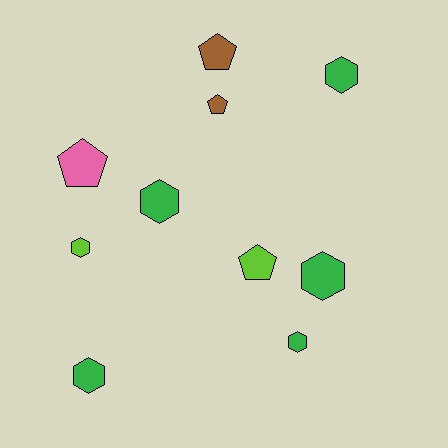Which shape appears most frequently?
Hexagon, with 6 objects.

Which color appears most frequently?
Green, with 5 objects.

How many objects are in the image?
There are 10 objects.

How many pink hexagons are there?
There are no pink hexagons.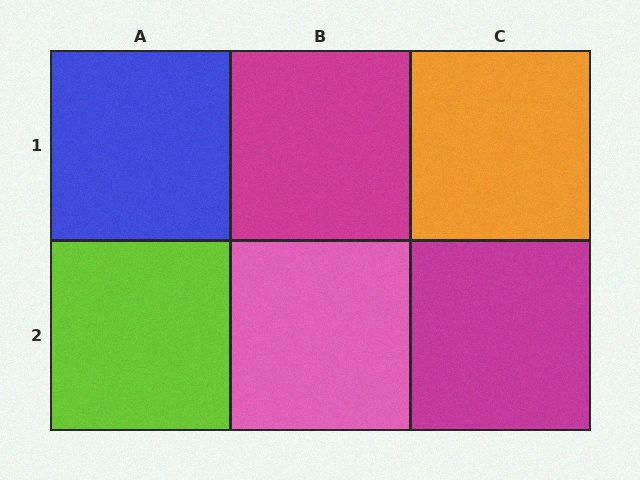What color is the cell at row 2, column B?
Pink.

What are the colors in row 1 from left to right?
Blue, magenta, orange.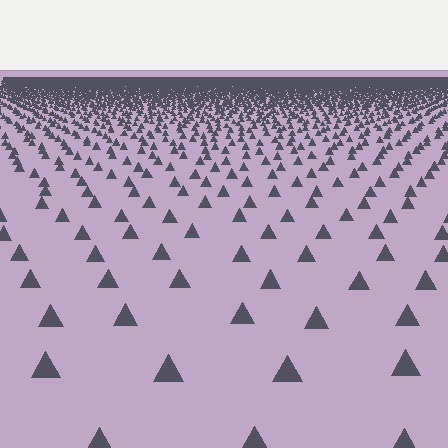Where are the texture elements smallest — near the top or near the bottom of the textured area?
Near the top.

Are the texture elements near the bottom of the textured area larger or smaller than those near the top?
Larger. Near the bottom, elements are closer to the viewer and appear at a bigger on-screen size.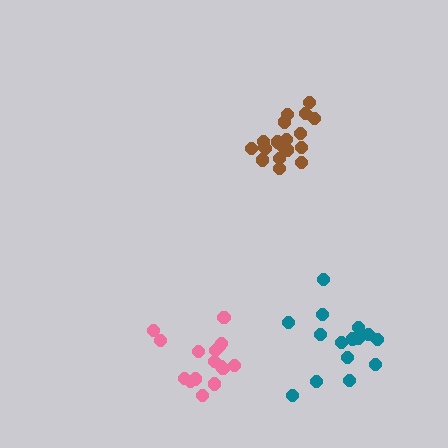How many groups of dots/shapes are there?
There are 3 groups.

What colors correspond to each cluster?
The clusters are colored: pink, teal, brown.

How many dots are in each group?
Group 1: 16 dots, Group 2: 15 dots, Group 3: 19 dots (50 total).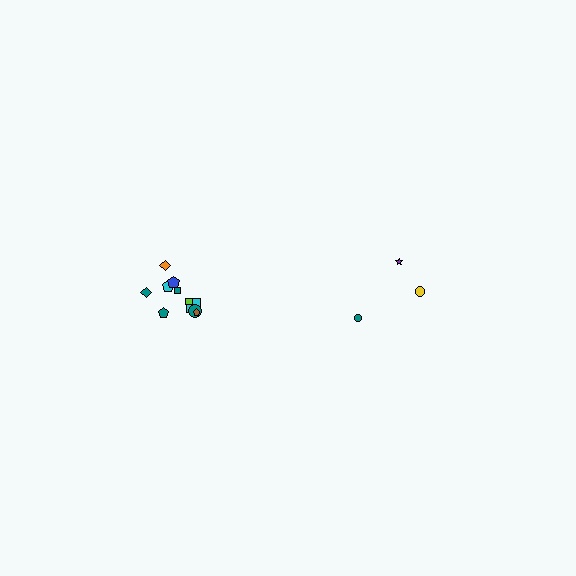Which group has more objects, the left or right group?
The left group.